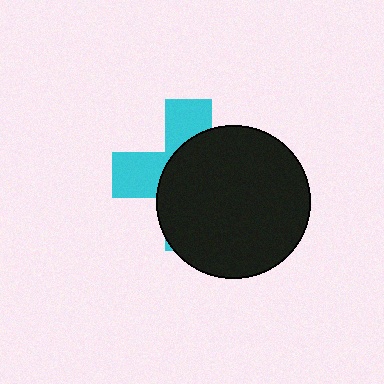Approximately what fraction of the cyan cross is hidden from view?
Roughly 64% of the cyan cross is hidden behind the black circle.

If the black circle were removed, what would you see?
You would see the complete cyan cross.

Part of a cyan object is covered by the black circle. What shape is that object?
It is a cross.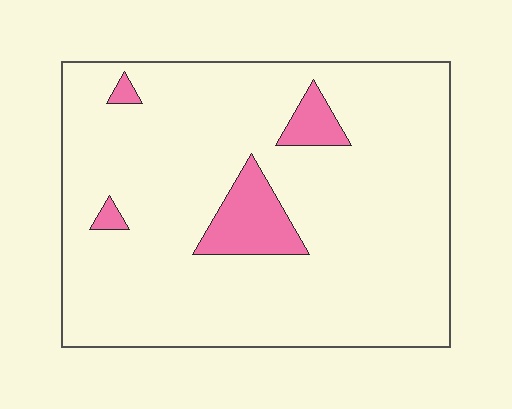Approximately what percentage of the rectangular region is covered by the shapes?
Approximately 10%.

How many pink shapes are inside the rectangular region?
4.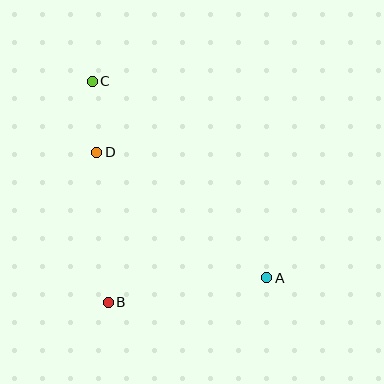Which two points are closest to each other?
Points C and D are closest to each other.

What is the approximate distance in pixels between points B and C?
The distance between B and C is approximately 222 pixels.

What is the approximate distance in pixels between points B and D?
The distance between B and D is approximately 150 pixels.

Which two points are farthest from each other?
Points A and C are farthest from each other.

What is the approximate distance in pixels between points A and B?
The distance between A and B is approximately 160 pixels.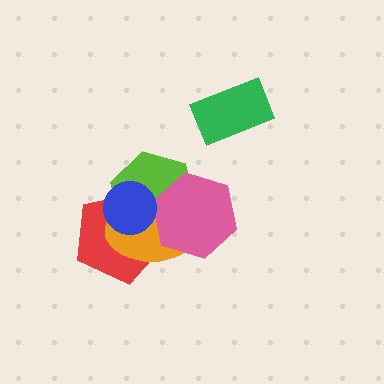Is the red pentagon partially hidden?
Yes, it is partially covered by another shape.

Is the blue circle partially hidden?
No, no other shape covers it.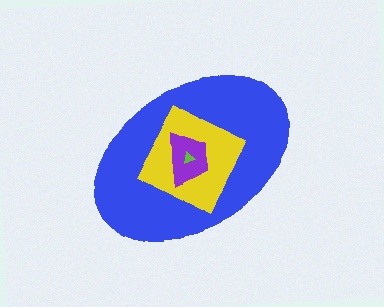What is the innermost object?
The lime triangle.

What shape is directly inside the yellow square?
The purple trapezoid.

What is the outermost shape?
The blue ellipse.